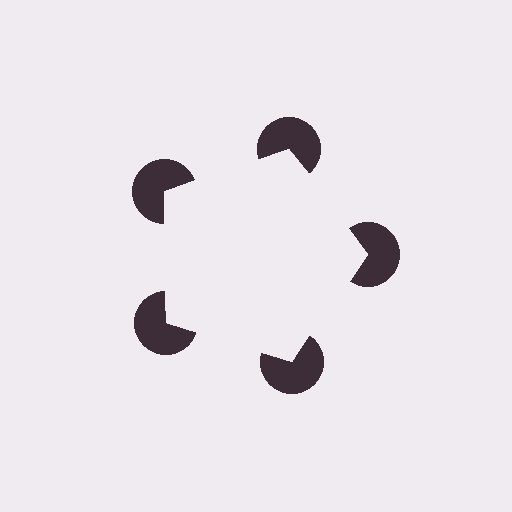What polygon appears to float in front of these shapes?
An illusory pentagon — its edges are inferred from the aligned wedge cuts in the pac-man discs, not physically drawn.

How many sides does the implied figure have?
5 sides.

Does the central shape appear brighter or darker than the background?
It typically appears slightly brighter than the background, even though no actual brightness change is drawn.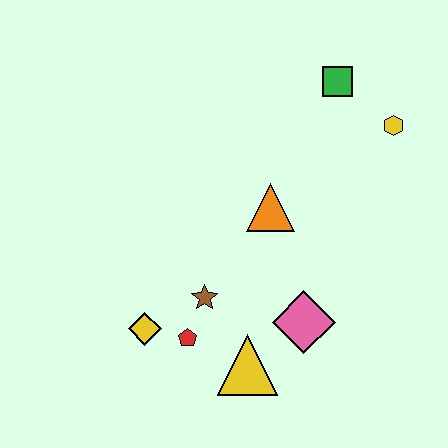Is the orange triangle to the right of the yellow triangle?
Yes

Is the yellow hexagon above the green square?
No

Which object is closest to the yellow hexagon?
The green square is closest to the yellow hexagon.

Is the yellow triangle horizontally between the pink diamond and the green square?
No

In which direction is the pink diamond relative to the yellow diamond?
The pink diamond is to the right of the yellow diamond.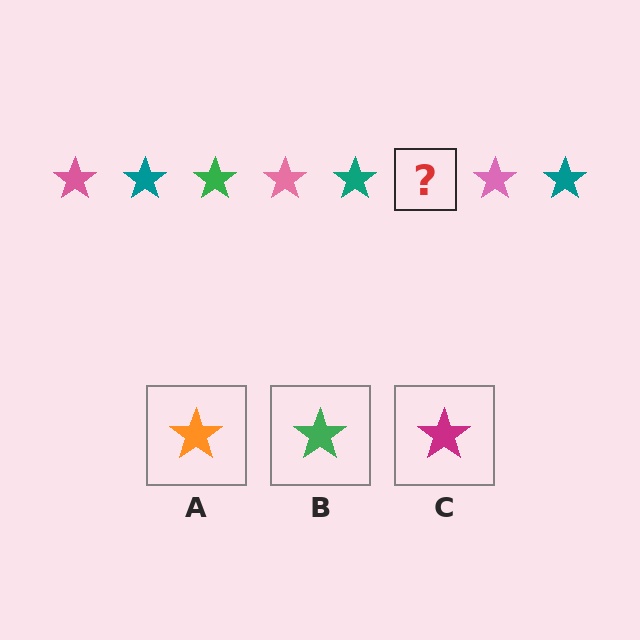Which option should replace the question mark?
Option B.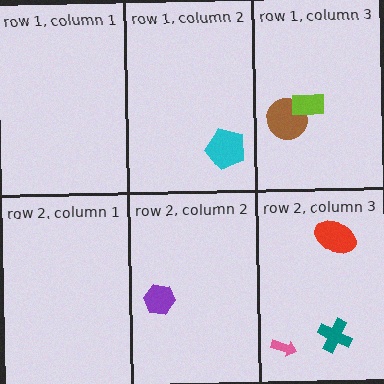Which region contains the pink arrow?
The row 2, column 3 region.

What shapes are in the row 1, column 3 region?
The brown circle, the lime rectangle.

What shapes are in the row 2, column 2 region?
The purple hexagon.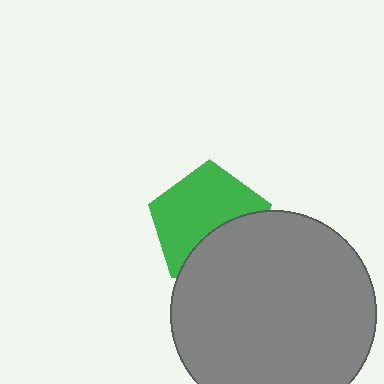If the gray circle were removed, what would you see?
You would see the complete green pentagon.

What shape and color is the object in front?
The object in front is a gray circle.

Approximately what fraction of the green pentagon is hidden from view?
Roughly 37% of the green pentagon is hidden behind the gray circle.